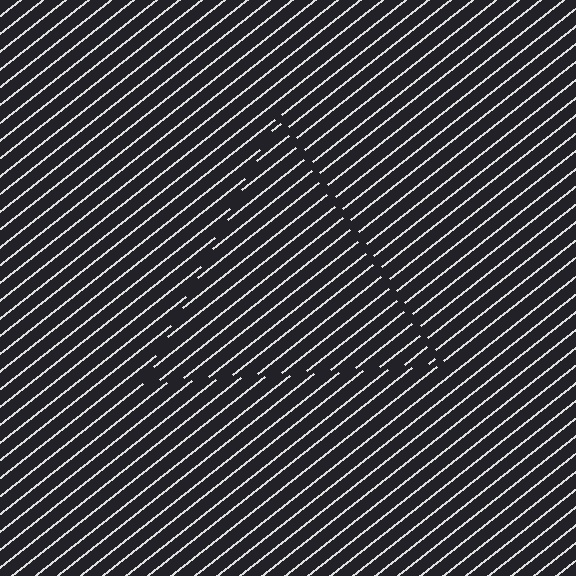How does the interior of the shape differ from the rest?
The interior of the shape contains the same grating, shifted by half a period — the contour is defined by the phase discontinuity where line-ends from the inner and outer gratings abut.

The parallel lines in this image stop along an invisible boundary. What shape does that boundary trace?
An illusory triangle. The interior of the shape contains the same grating, shifted by half a period — the contour is defined by the phase discontinuity where line-ends from the inner and outer gratings abut.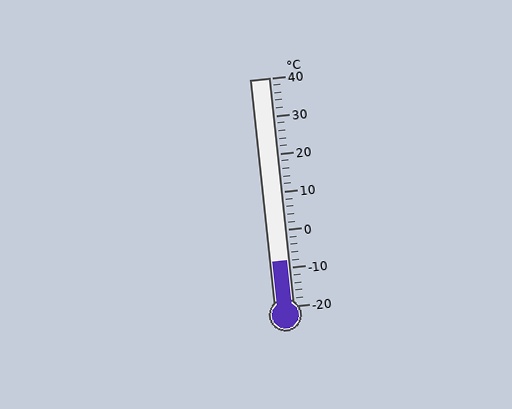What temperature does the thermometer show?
The thermometer shows approximately -8°C.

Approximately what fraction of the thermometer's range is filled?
The thermometer is filled to approximately 20% of its range.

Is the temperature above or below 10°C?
The temperature is below 10°C.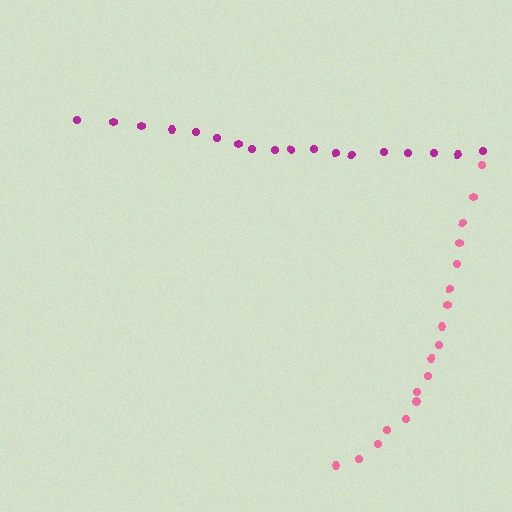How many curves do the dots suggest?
There are 2 distinct paths.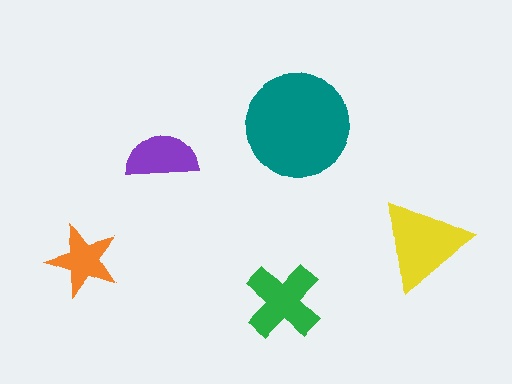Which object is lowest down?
The green cross is bottommost.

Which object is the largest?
The teal circle.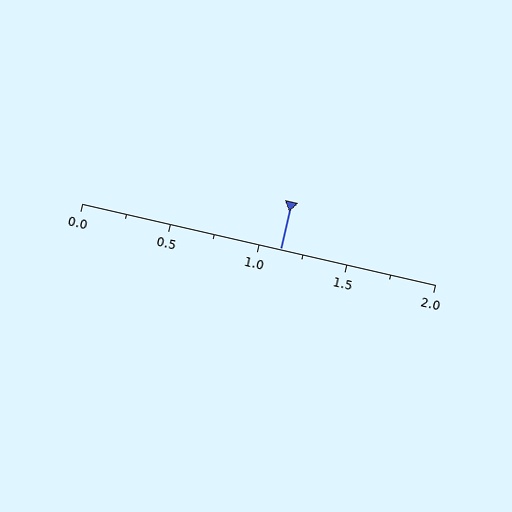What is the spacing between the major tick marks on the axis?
The major ticks are spaced 0.5 apart.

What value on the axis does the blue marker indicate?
The marker indicates approximately 1.12.